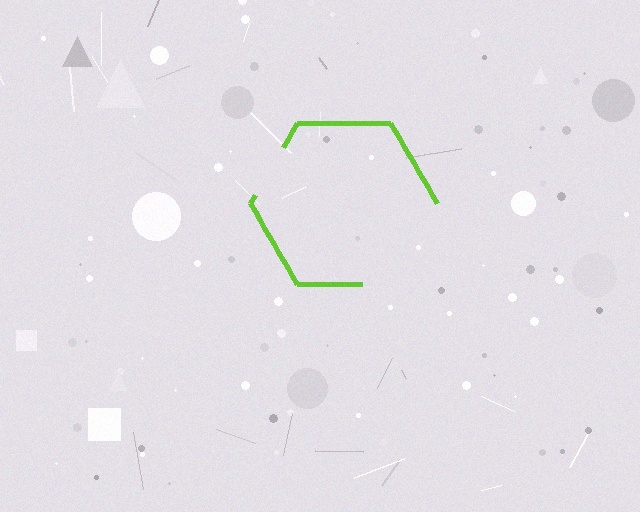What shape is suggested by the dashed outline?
The dashed outline suggests a hexagon.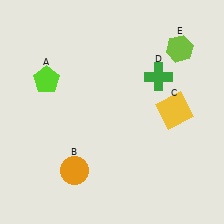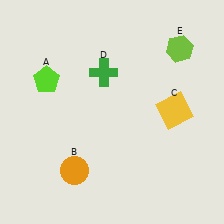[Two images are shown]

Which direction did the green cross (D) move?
The green cross (D) moved left.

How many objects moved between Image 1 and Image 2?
1 object moved between the two images.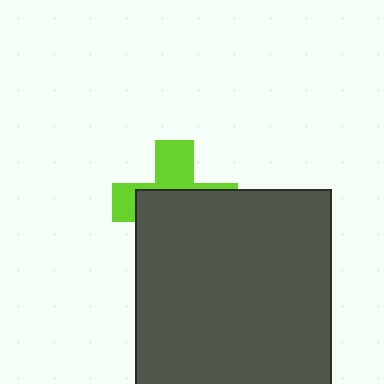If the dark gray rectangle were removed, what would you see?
You would see the complete lime cross.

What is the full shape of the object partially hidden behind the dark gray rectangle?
The partially hidden object is a lime cross.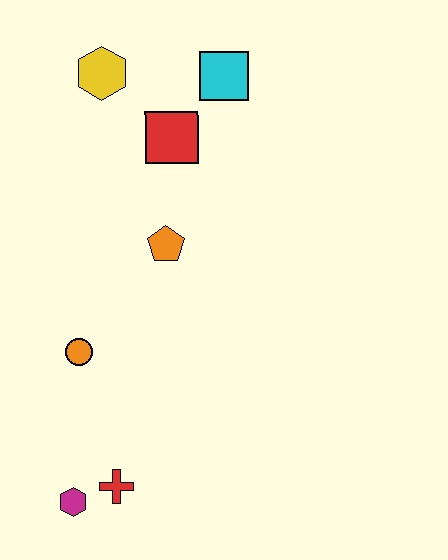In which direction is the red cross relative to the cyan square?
The red cross is below the cyan square.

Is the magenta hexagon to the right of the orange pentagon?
No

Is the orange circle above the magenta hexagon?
Yes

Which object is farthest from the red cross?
The cyan square is farthest from the red cross.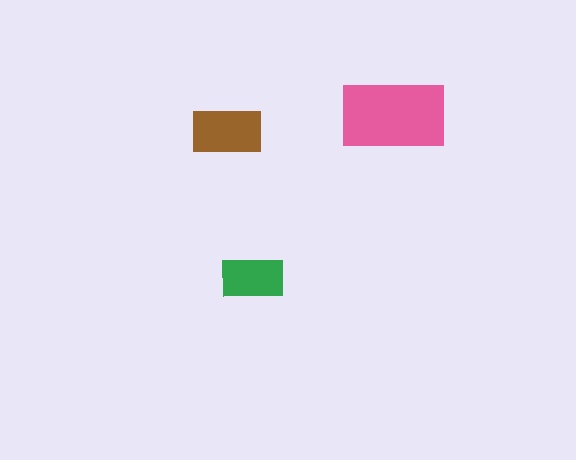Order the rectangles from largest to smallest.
the pink one, the brown one, the green one.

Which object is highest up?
The pink rectangle is topmost.